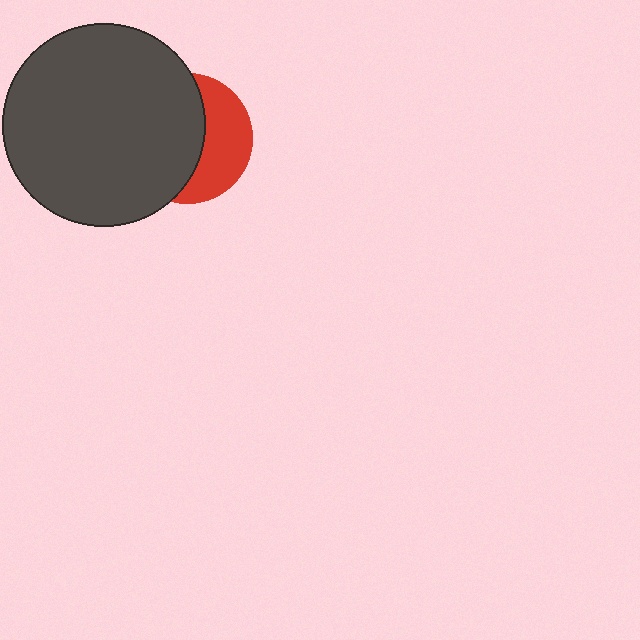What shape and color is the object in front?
The object in front is a dark gray circle.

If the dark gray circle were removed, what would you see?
You would see the complete red circle.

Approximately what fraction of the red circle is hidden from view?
Roughly 60% of the red circle is hidden behind the dark gray circle.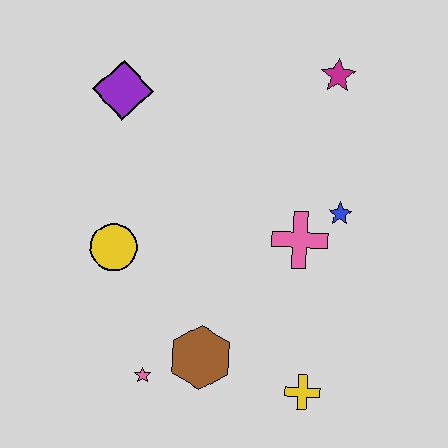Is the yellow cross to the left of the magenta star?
Yes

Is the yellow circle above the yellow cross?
Yes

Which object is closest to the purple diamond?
The yellow circle is closest to the purple diamond.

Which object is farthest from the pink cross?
The purple diamond is farthest from the pink cross.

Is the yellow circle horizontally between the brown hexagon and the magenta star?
No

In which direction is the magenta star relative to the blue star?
The magenta star is above the blue star.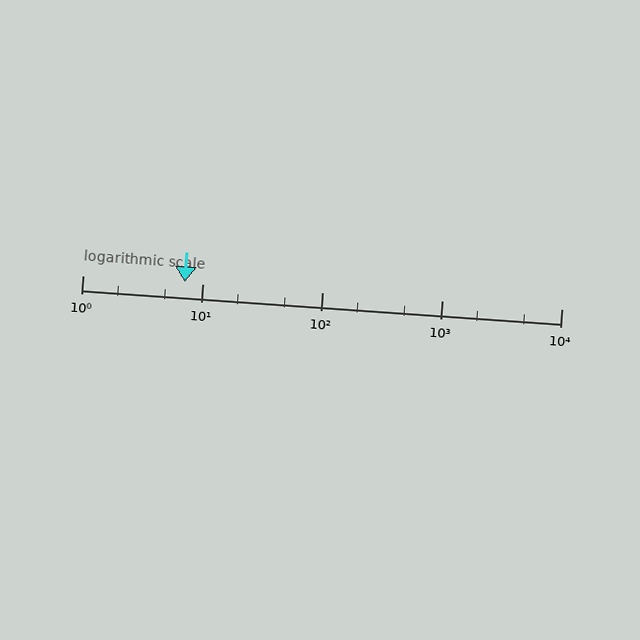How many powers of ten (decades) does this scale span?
The scale spans 4 decades, from 1 to 10000.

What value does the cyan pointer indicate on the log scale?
The pointer indicates approximately 7.2.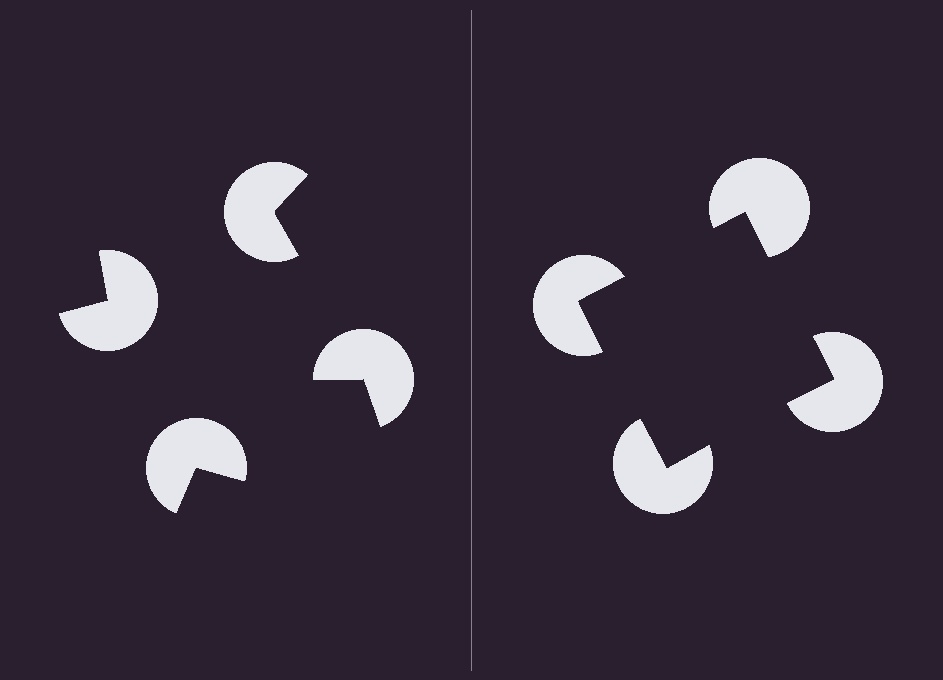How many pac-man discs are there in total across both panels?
8 — 4 on each side.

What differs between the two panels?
The pac-man discs are positioned identically on both sides; only the wedge orientations differ. On the right they align to a square; on the left they are misaligned.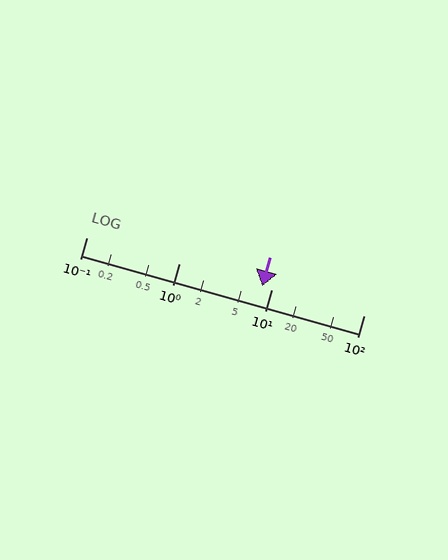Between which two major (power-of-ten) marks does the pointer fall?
The pointer is between 1 and 10.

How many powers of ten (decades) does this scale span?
The scale spans 3 decades, from 0.1 to 100.